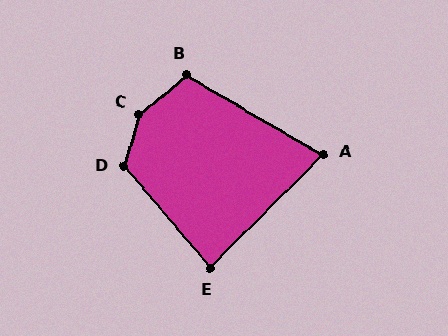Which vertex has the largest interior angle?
C, at approximately 146 degrees.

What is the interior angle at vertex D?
Approximately 123 degrees (obtuse).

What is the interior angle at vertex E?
Approximately 86 degrees (approximately right).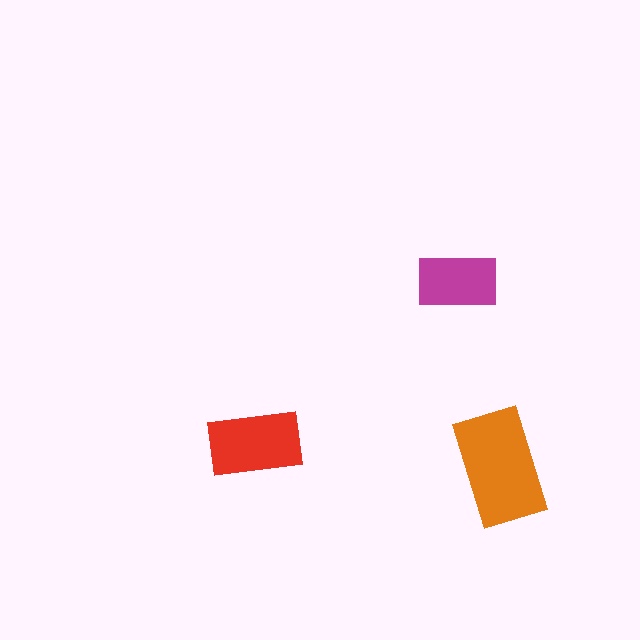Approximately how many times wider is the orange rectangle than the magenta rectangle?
About 1.5 times wider.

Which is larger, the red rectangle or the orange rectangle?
The orange one.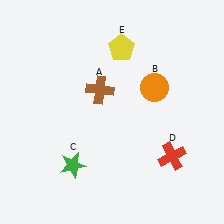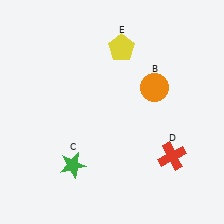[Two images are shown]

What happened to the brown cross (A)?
The brown cross (A) was removed in Image 2. It was in the top-left area of Image 1.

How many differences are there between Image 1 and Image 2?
There is 1 difference between the two images.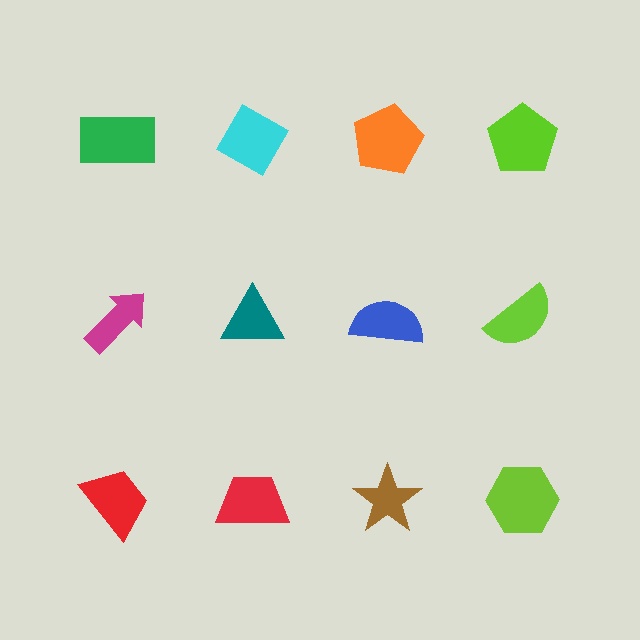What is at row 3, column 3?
A brown star.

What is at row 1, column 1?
A green rectangle.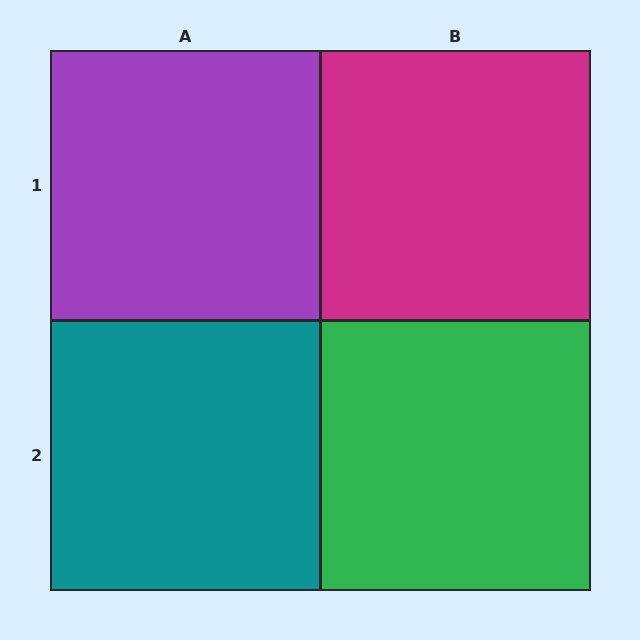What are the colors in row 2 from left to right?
Teal, green.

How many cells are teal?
1 cell is teal.